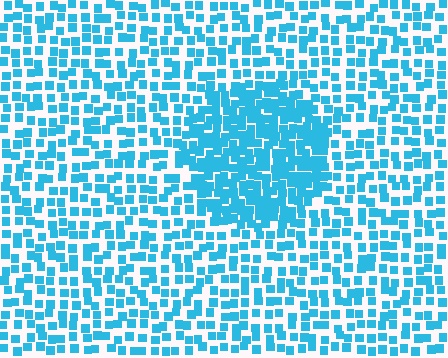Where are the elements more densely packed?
The elements are more densely packed inside the circle boundary.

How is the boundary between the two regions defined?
The boundary is defined by a change in element density (approximately 1.9x ratio). All elements are the same color, size, and shape.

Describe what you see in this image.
The image contains small cyan elements arranged at two different densities. A circle-shaped region is visible where the elements are more densely packed than the surrounding area.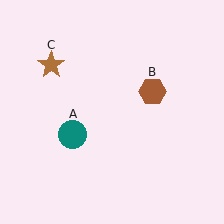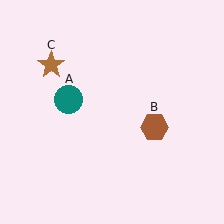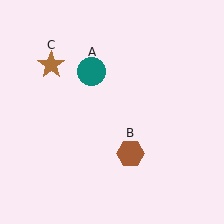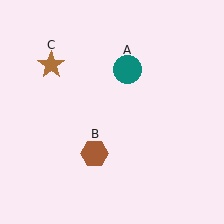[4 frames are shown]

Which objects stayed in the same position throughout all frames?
Brown star (object C) remained stationary.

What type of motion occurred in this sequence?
The teal circle (object A), brown hexagon (object B) rotated clockwise around the center of the scene.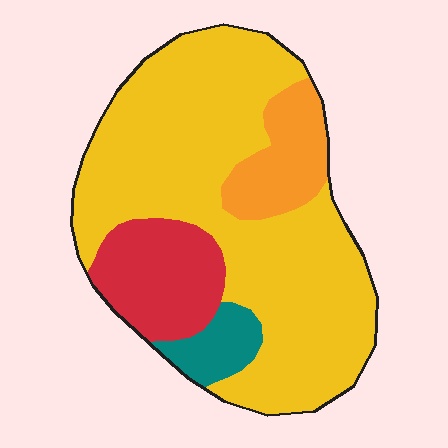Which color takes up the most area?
Yellow, at roughly 65%.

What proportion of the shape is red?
Red takes up less than a quarter of the shape.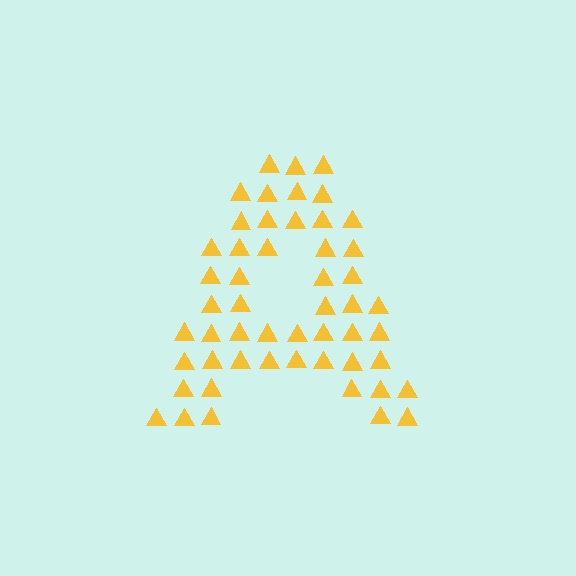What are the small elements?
The small elements are triangles.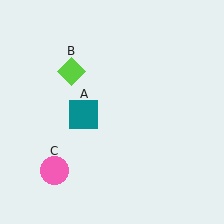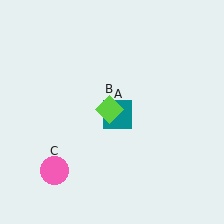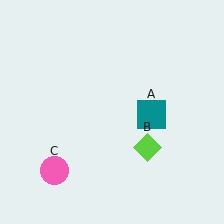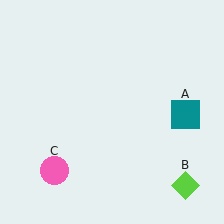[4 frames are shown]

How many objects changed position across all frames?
2 objects changed position: teal square (object A), lime diamond (object B).